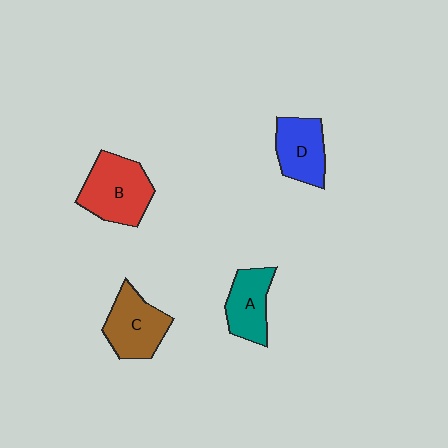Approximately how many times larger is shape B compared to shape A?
Approximately 1.4 times.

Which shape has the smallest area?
Shape A (teal).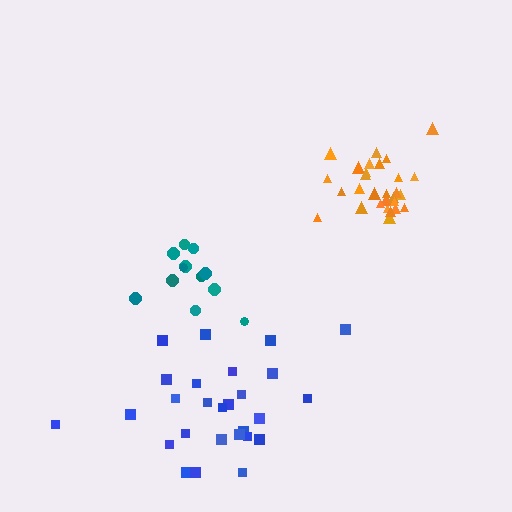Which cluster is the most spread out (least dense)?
Blue.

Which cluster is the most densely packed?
Orange.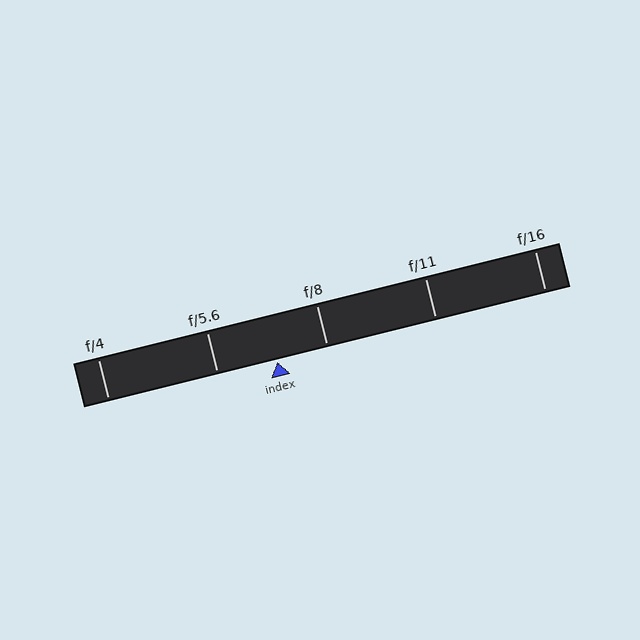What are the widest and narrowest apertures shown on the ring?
The widest aperture shown is f/4 and the narrowest is f/16.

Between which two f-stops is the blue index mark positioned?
The index mark is between f/5.6 and f/8.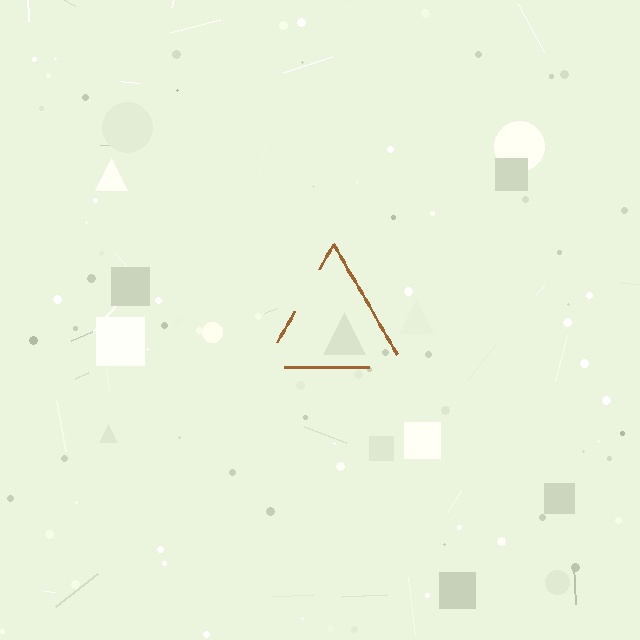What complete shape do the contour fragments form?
The contour fragments form a triangle.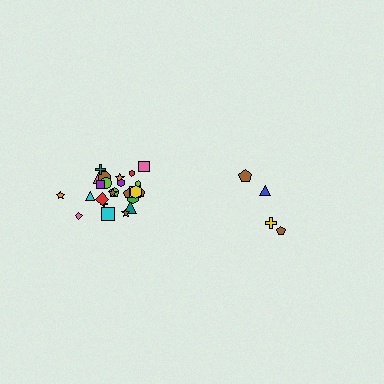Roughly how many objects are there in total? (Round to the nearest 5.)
Roughly 30 objects in total.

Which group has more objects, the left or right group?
The left group.